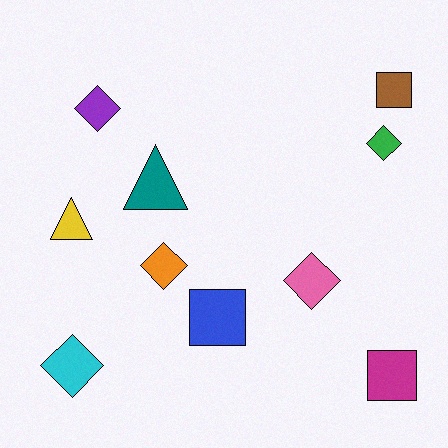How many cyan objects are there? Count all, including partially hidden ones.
There is 1 cyan object.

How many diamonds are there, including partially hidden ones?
There are 5 diamonds.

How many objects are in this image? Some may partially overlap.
There are 10 objects.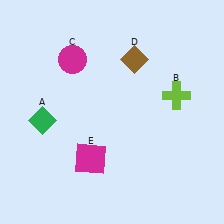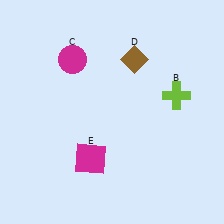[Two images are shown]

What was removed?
The green diamond (A) was removed in Image 2.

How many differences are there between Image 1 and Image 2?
There is 1 difference between the two images.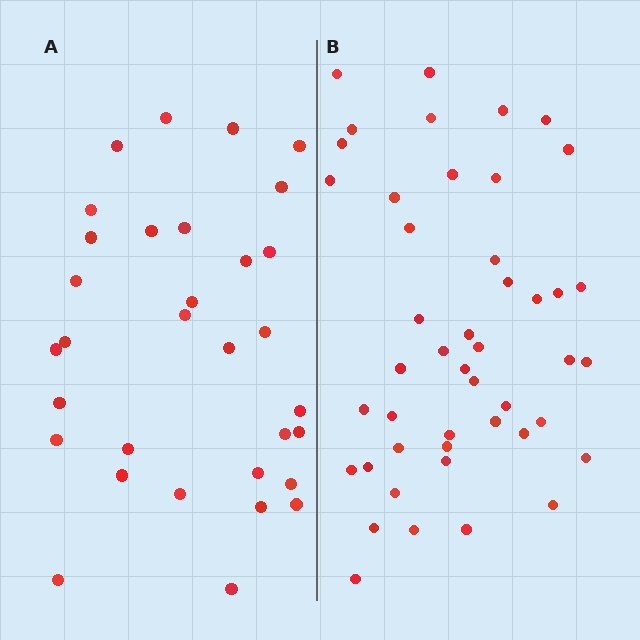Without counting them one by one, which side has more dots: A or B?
Region B (the right region) has more dots.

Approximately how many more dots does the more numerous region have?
Region B has approximately 15 more dots than region A.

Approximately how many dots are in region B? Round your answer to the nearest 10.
About 50 dots. (The exact count is 46, which rounds to 50.)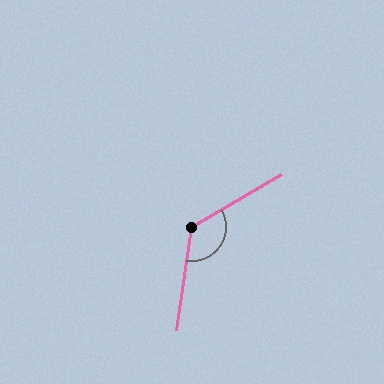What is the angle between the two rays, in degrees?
Approximately 129 degrees.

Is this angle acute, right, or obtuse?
It is obtuse.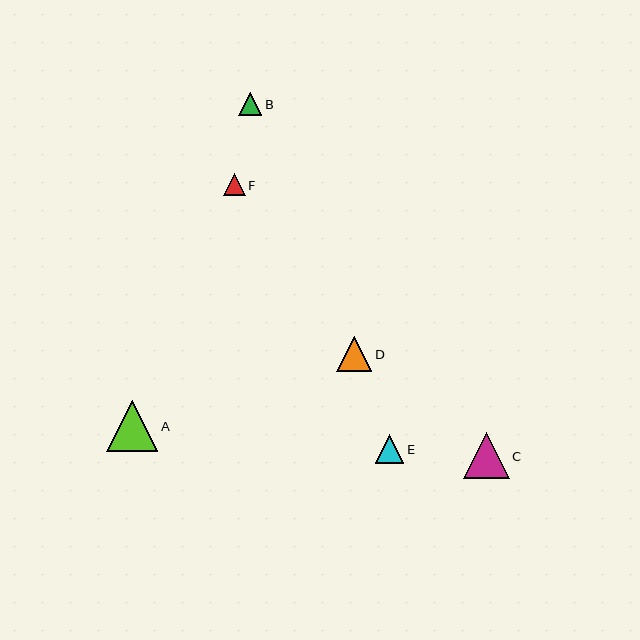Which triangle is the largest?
Triangle A is the largest with a size of approximately 51 pixels.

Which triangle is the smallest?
Triangle F is the smallest with a size of approximately 21 pixels.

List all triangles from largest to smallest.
From largest to smallest: A, C, D, E, B, F.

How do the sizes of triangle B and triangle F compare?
Triangle B and triangle F are approximately the same size.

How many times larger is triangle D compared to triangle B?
Triangle D is approximately 1.5 times the size of triangle B.